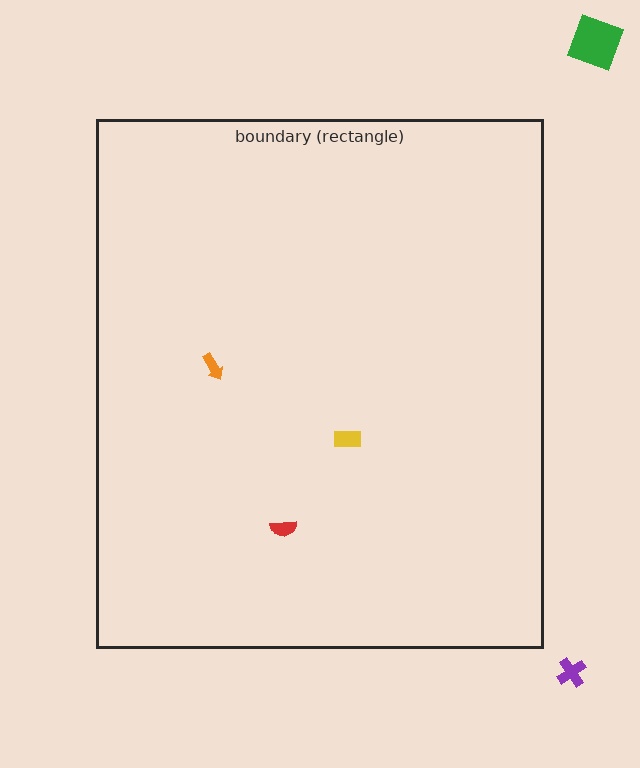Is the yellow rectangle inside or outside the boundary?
Inside.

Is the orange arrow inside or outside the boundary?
Inside.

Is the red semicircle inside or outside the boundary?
Inside.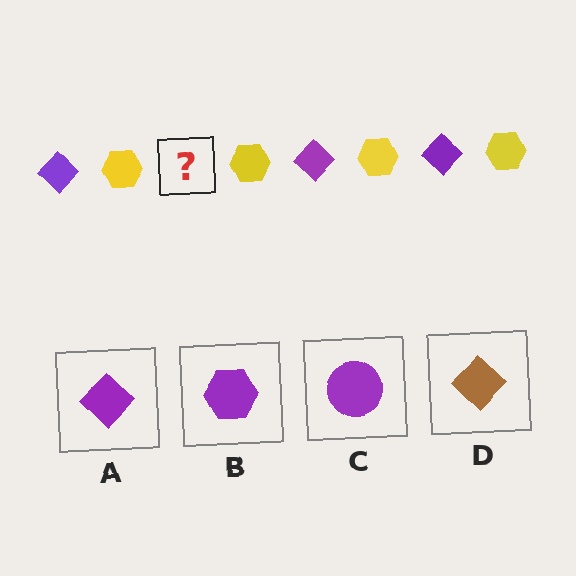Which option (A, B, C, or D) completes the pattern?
A.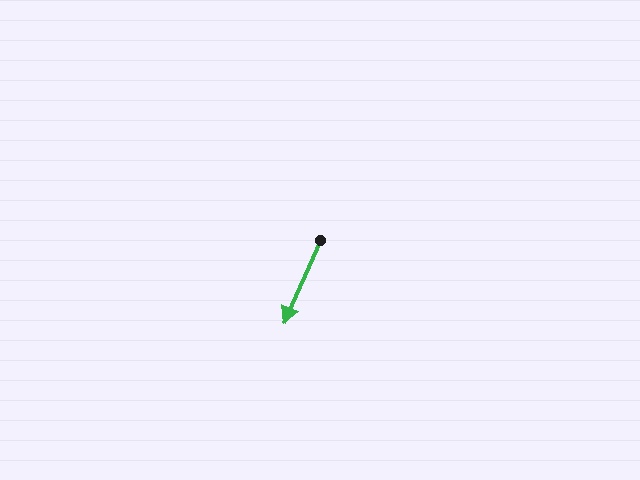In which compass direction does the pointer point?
Southwest.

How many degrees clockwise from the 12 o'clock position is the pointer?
Approximately 204 degrees.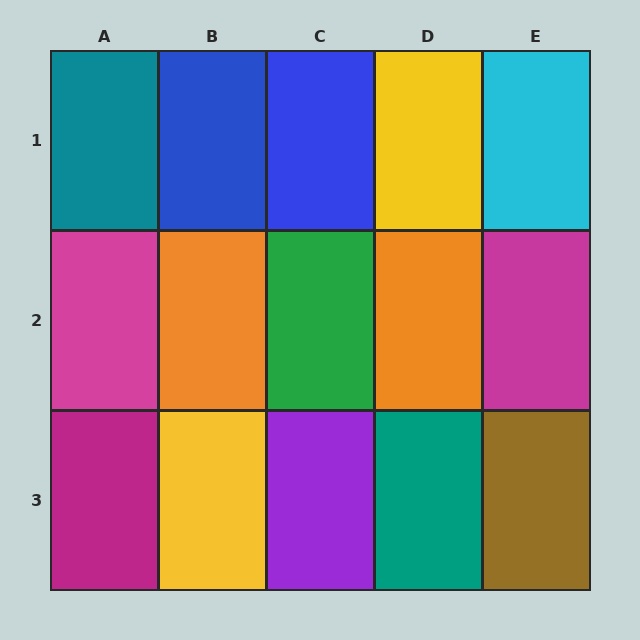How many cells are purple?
1 cell is purple.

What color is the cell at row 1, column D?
Yellow.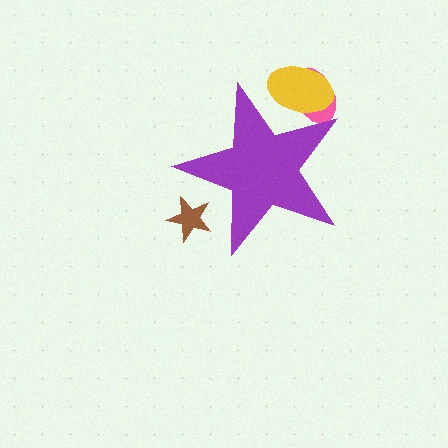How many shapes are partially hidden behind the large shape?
3 shapes are partially hidden.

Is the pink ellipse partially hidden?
Yes, the pink ellipse is partially hidden behind the purple star.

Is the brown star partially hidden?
Yes, the brown star is partially hidden behind the purple star.